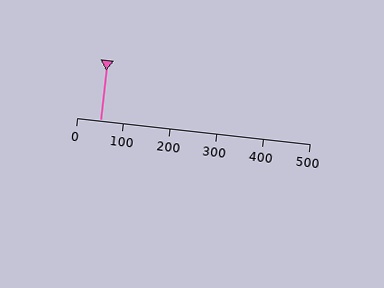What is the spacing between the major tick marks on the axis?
The major ticks are spaced 100 apart.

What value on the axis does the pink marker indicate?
The marker indicates approximately 50.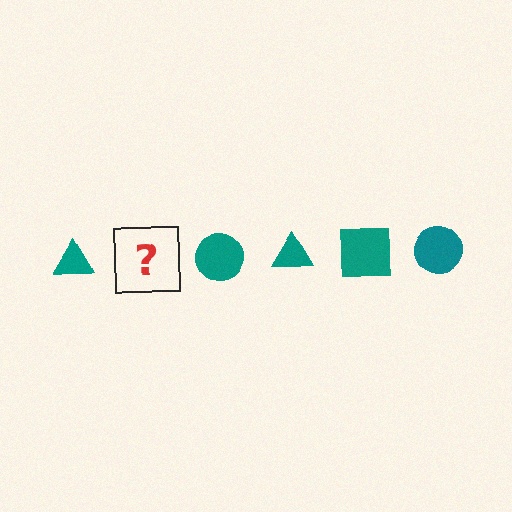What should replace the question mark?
The question mark should be replaced with a teal square.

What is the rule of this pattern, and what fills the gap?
The rule is that the pattern cycles through triangle, square, circle shapes in teal. The gap should be filled with a teal square.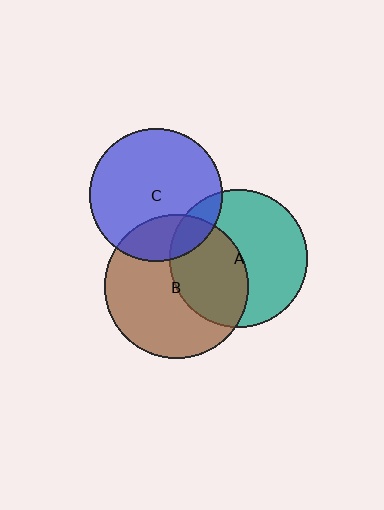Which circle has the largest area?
Circle B (brown).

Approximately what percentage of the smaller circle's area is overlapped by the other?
Approximately 15%.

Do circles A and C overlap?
Yes.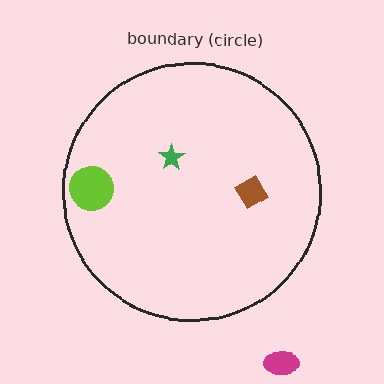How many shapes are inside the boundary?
3 inside, 1 outside.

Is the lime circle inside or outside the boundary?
Inside.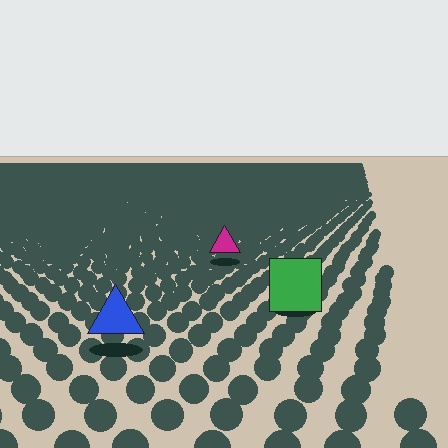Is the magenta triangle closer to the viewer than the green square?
No. The green square is closer — you can tell from the texture gradient: the ground texture is coarser near it.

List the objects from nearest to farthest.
From nearest to farthest: the blue triangle, the green square, the magenta triangle.